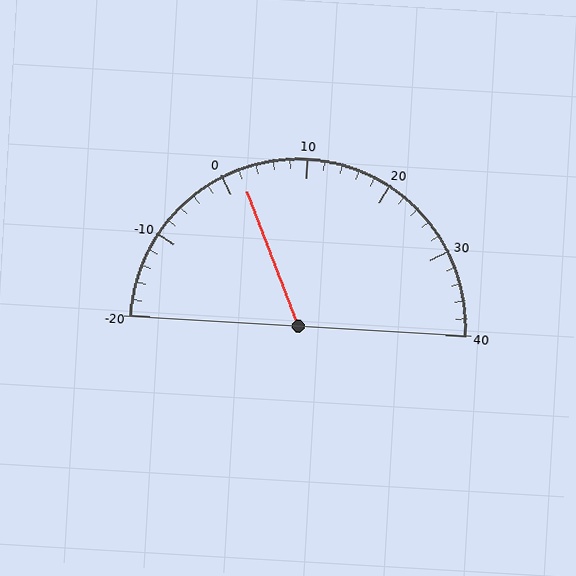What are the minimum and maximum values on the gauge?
The gauge ranges from -20 to 40.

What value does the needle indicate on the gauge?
The needle indicates approximately 2.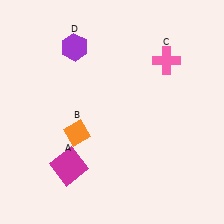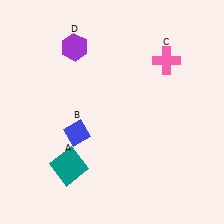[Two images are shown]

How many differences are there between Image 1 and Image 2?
There are 2 differences between the two images.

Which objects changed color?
A changed from magenta to teal. B changed from orange to blue.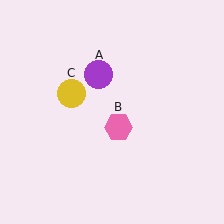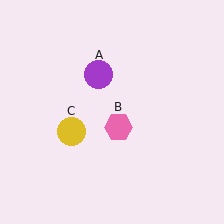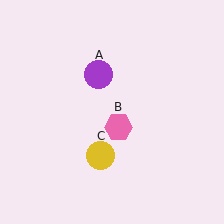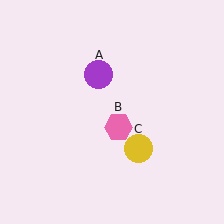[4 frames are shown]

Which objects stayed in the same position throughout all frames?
Purple circle (object A) and pink hexagon (object B) remained stationary.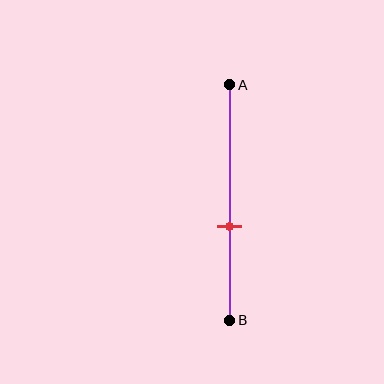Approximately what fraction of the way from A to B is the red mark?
The red mark is approximately 60% of the way from A to B.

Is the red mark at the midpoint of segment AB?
No, the mark is at about 60% from A, not at the 50% midpoint.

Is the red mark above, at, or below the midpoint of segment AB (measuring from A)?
The red mark is below the midpoint of segment AB.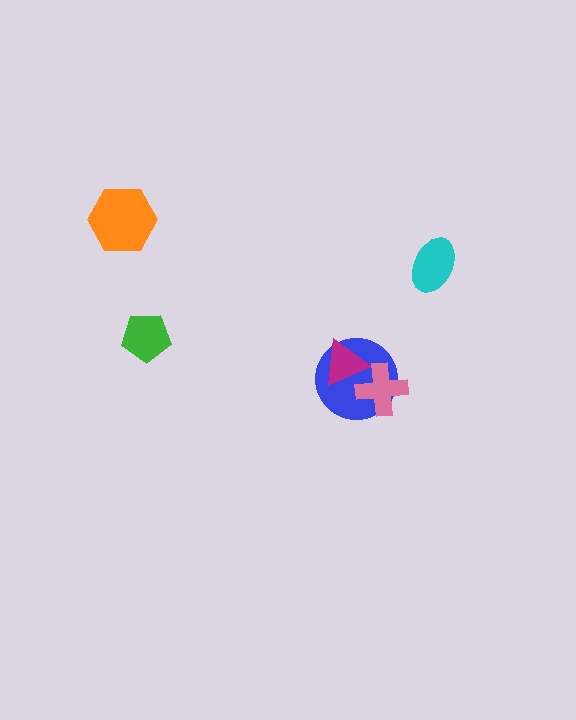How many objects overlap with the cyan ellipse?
0 objects overlap with the cyan ellipse.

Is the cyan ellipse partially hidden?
No, no other shape covers it.